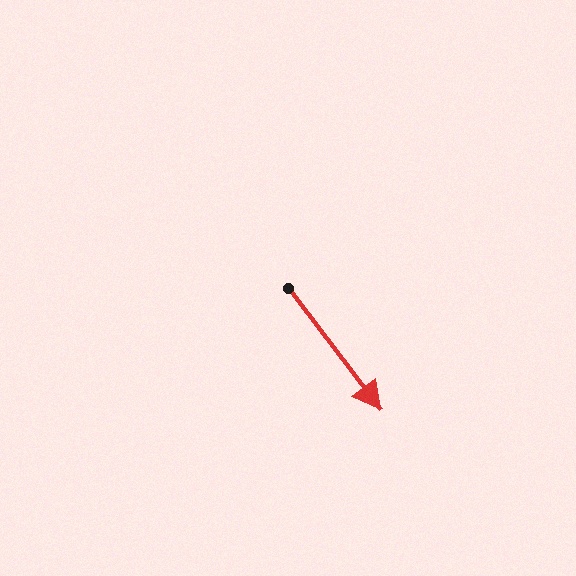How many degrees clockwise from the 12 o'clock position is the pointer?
Approximately 143 degrees.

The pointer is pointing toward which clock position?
Roughly 5 o'clock.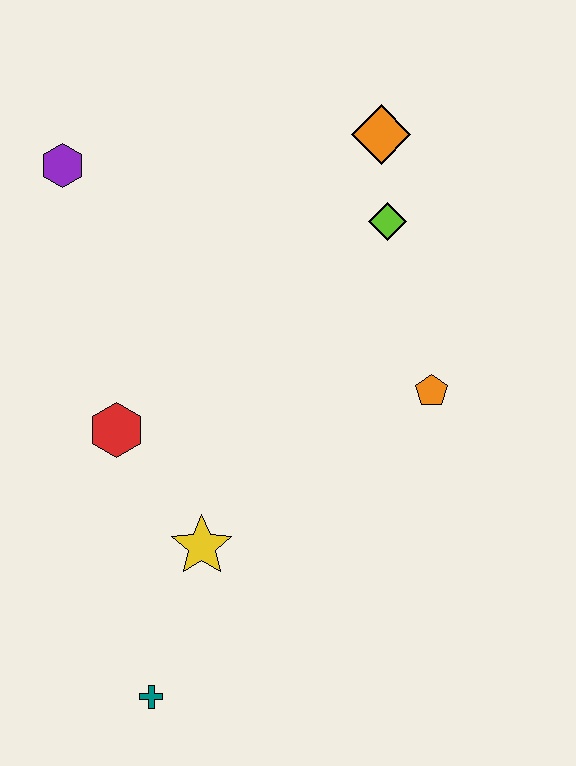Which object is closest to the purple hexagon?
The red hexagon is closest to the purple hexagon.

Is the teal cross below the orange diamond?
Yes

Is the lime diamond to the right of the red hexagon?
Yes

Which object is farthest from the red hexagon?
The orange diamond is farthest from the red hexagon.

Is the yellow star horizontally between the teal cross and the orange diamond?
Yes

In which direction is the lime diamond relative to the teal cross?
The lime diamond is above the teal cross.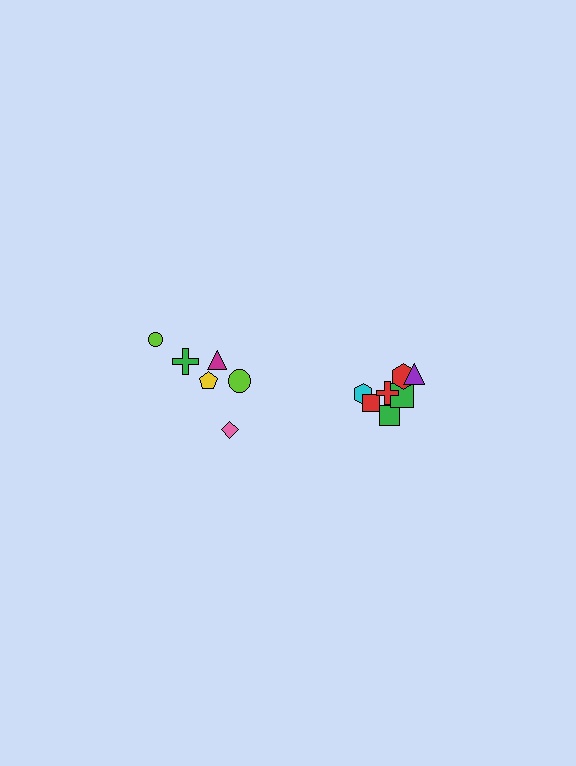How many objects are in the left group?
There are 6 objects.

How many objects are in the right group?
There are 8 objects.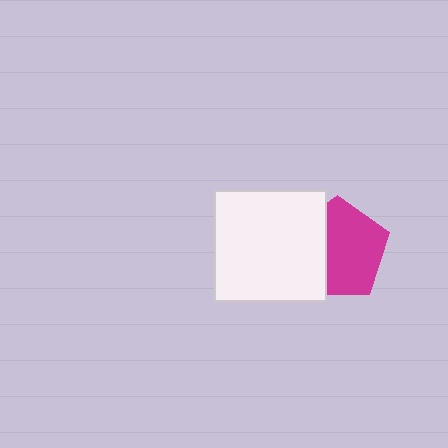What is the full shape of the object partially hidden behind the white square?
The partially hidden object is a magenta pentagon.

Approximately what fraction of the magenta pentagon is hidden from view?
Roughly 37% of the magenta pentagon is hidden behind the white square.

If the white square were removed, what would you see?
You would see the complete magenta pentagon.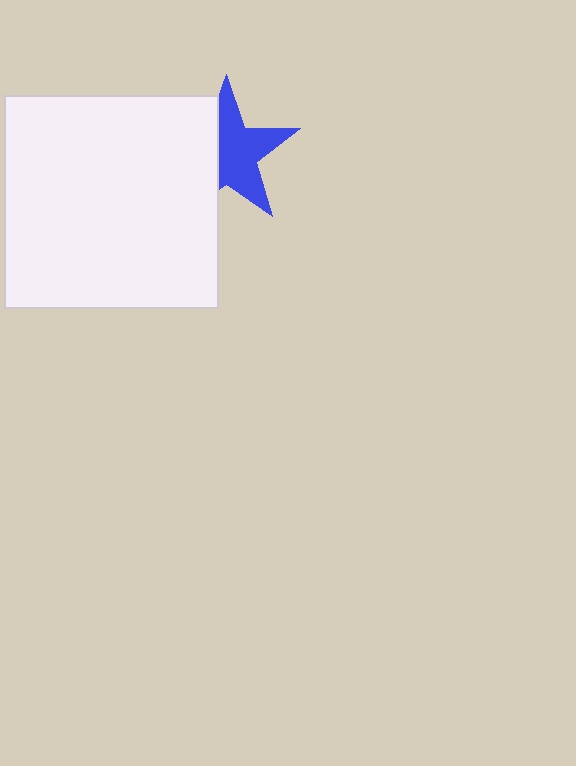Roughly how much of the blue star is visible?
About half of it is visible (roughly 60%).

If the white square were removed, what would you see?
You would see the complete blue star.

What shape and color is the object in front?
The object in front is a white square.